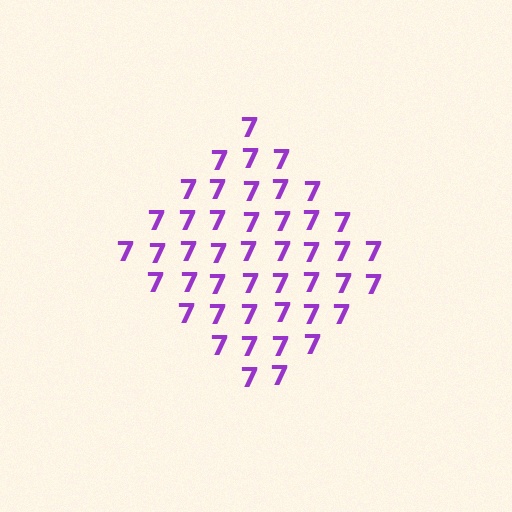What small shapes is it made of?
It is made of small digit 7's.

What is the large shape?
The large shape is a diamond.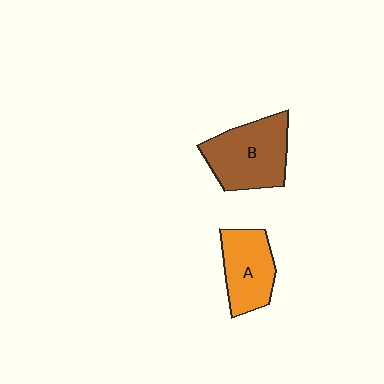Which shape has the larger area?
Shape B (brown).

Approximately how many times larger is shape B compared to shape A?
Approximately 1.3 times.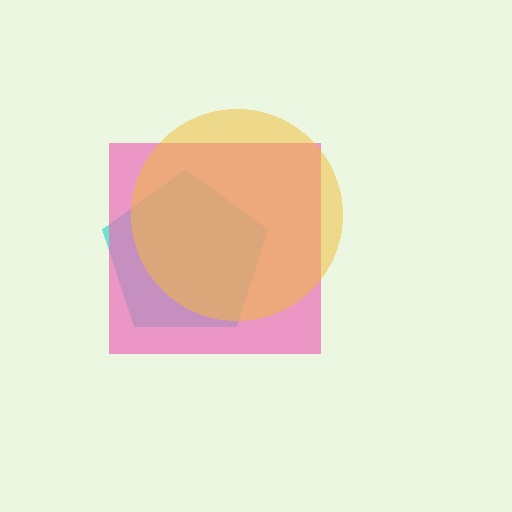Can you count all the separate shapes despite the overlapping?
Yes, there are 3 separate shapes.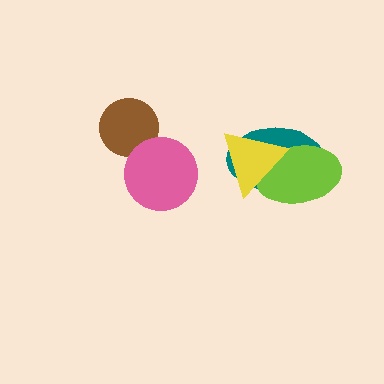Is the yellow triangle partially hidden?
No, no other shape covers it.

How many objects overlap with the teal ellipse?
2 objects overlap with the teal ellipse.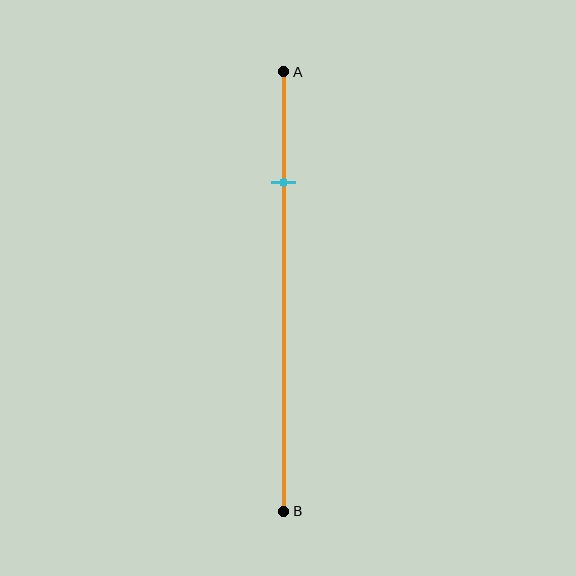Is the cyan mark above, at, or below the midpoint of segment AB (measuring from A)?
The cyan mark is above the midpoint of segment AB.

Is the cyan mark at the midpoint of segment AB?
No, the mark is at about 25% from A, not at the 50% midpoint.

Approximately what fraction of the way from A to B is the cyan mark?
The cyan mark is approximately 25% of the way from A to B.